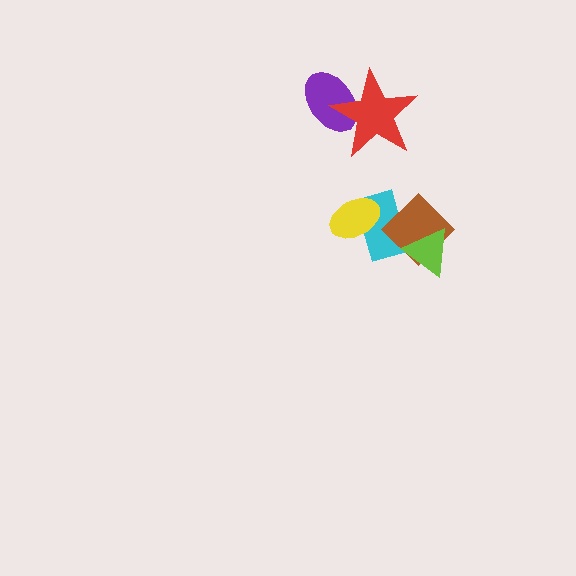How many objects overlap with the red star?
1 object overlaps with the red star.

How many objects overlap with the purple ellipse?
1 object overlaps with the purple ellipse.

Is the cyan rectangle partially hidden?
Yes, it is partially covered by another shape.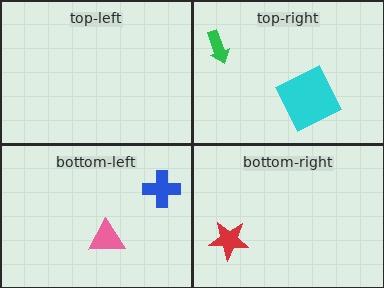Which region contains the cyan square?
The top-right region.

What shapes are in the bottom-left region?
The pink triangle, the blue cross.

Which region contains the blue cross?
The bottom-left region.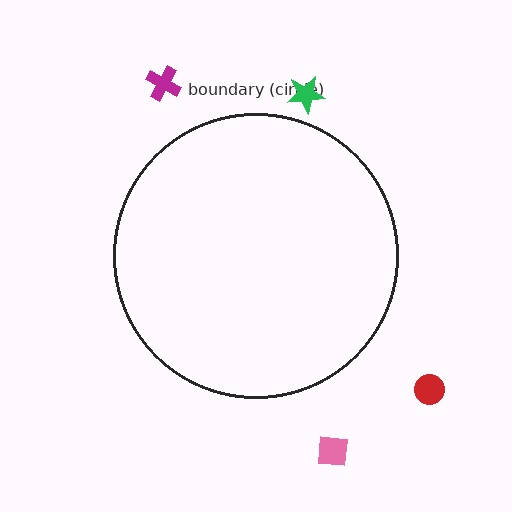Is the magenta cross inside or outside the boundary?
Outside.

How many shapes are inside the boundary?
0 inside, 4 outside.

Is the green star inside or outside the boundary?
Outside.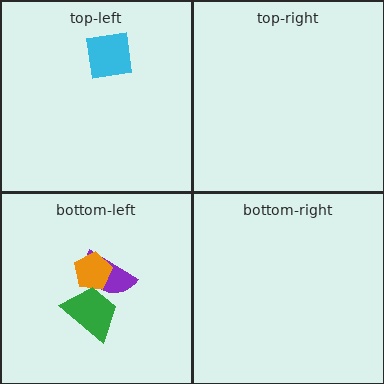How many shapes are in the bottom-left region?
3.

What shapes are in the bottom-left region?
The purple semicircle, the orange pentagon, the green trapezoid.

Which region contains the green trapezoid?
The bottom-left region.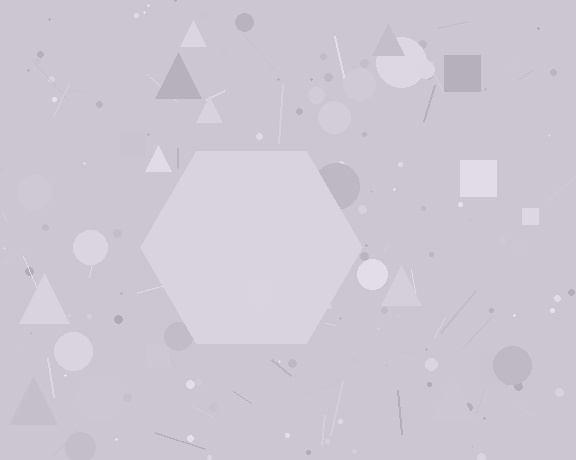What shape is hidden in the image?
A hexagon is hidden in the image.